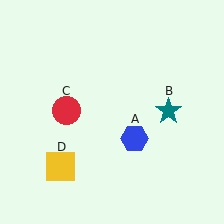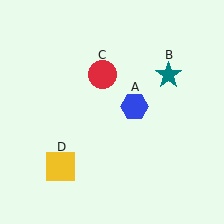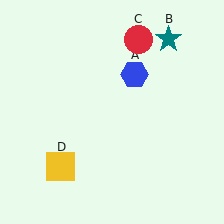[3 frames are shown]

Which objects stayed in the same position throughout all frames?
Yellow square (object D) remained stationary.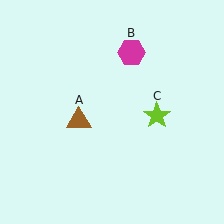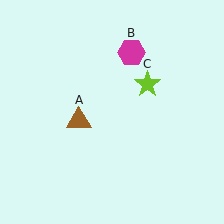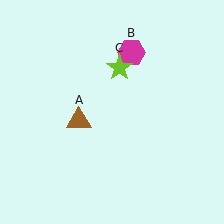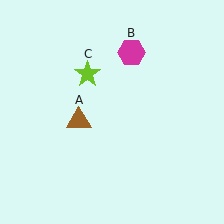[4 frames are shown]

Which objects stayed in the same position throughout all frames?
Brown triangle (object A) and magenta hexagon (object B) remained stationary.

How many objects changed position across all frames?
1 object changed position: lime star (object C).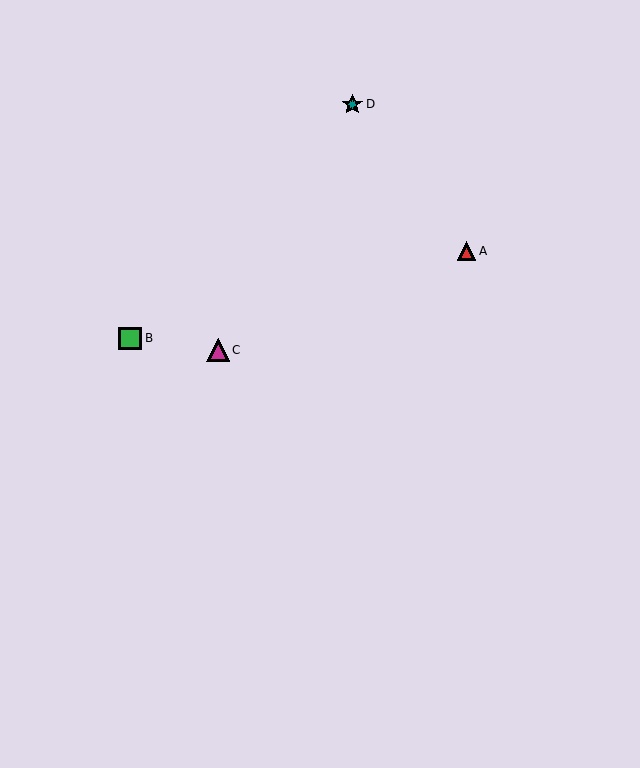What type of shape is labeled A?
Shape A is a red triangle.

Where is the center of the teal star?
The center of the teal star is at (352, 104).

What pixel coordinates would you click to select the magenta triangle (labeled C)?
Click at (218, 350) to select the magenta triangle C.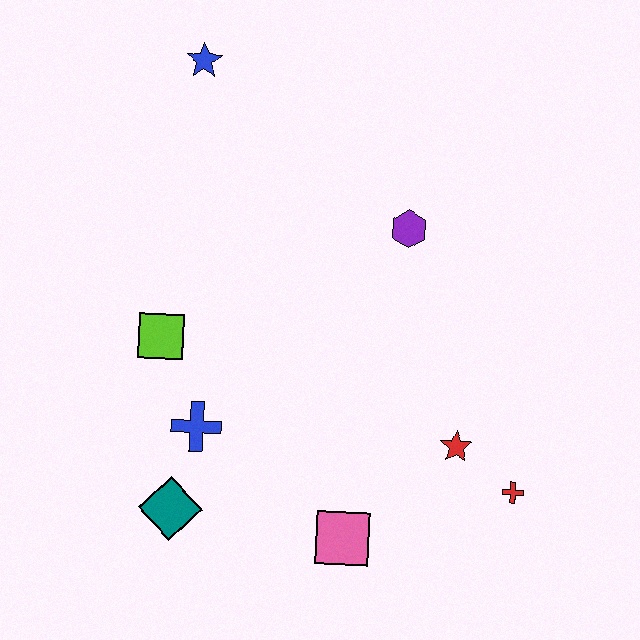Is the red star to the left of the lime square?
No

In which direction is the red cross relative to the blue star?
The red cross is below the blue star.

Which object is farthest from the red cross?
The blue star is farthest from the red cross.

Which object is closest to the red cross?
The red star is closest to the red cross.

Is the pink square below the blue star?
Yes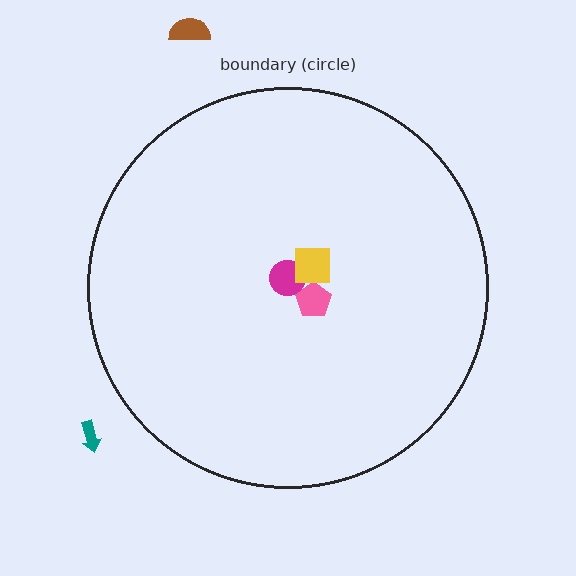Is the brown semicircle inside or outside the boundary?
Outside.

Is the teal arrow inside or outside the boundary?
Outside.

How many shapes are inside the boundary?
3 inside, 2 outside.